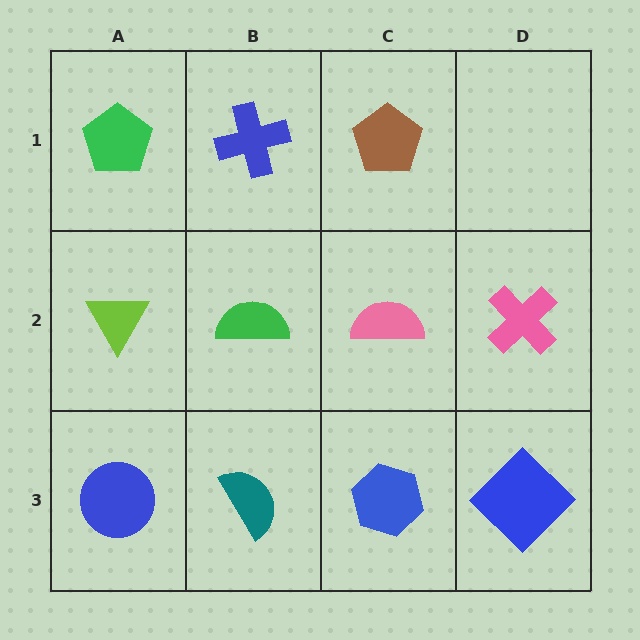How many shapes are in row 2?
4 shapes.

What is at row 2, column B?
A green semicircle.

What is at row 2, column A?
A lime triangle.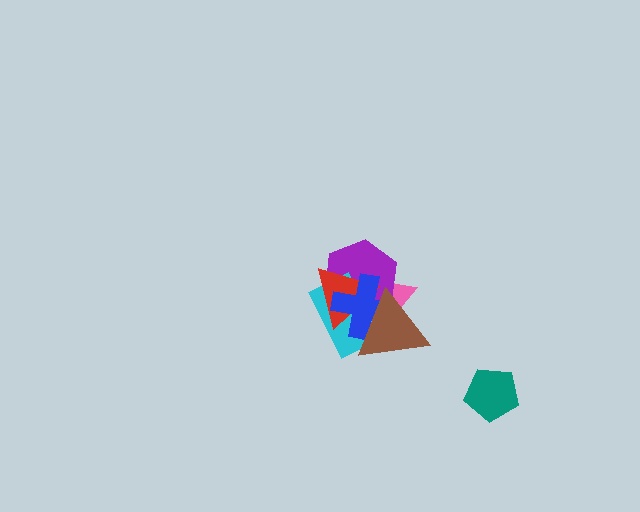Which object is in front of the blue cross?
The brown triangle is in front of the blue cross.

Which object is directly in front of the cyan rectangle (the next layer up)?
The red triangle is directly in front of the cyan rectangle.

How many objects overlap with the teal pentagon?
0 objects overlap with the teal pentagon.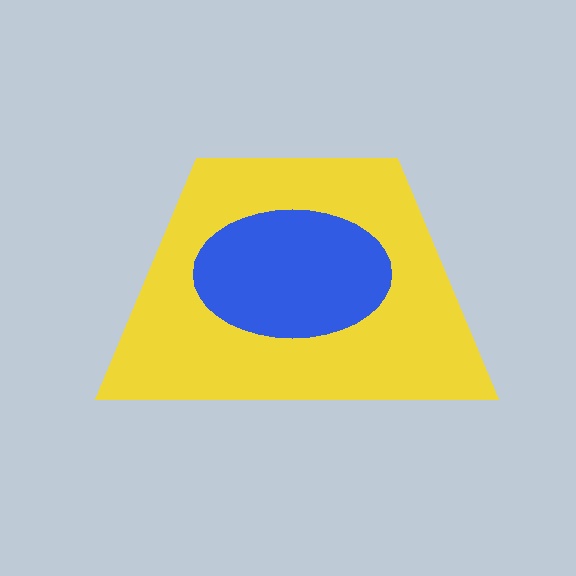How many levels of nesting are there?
2.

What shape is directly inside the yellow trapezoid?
The blue ellipse.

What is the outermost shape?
The yellow trapezoid.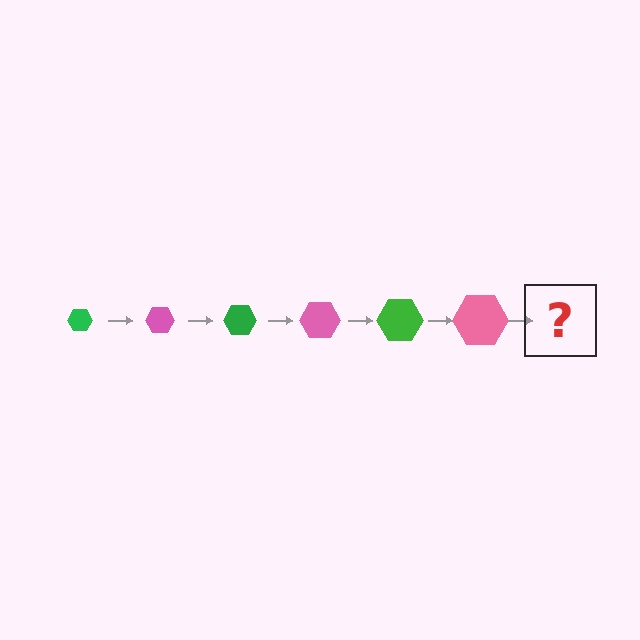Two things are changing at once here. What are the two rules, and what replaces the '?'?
The two rules are that the hexagon grows larger each step and the color cycles through green and pink. The '?' should be a green hexagon, larger than the previous one.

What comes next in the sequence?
The next element should be a green hexagon, larger than the previous one.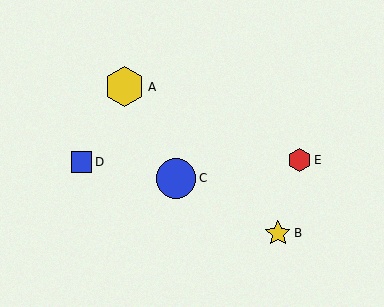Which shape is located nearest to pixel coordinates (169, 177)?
The blue circle (labeled C) at (176, 178) is nearest to that location.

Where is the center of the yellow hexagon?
The center of the yellow hexagon is at (125, 87).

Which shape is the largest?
The yellow hexagon (labeled A) is the largest.